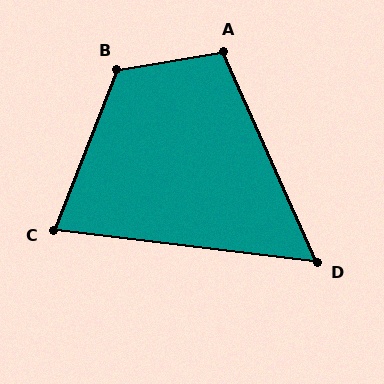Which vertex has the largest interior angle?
B, at approximately 121 degrees.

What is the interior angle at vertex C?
Approximately 75 degrees (acute).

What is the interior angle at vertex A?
Approximately 105 degrees (obtuse).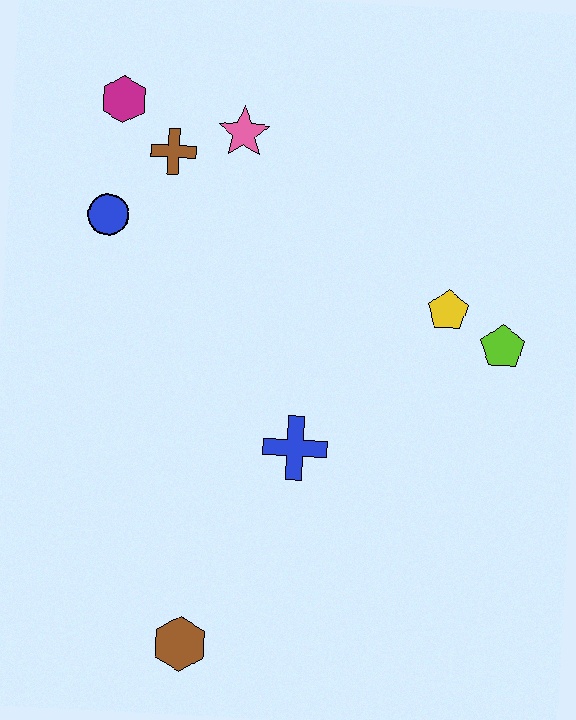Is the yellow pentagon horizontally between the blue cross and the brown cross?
No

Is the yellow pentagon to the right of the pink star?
Yes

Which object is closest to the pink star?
The brown cross is closest to the pink star.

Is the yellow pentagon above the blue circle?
No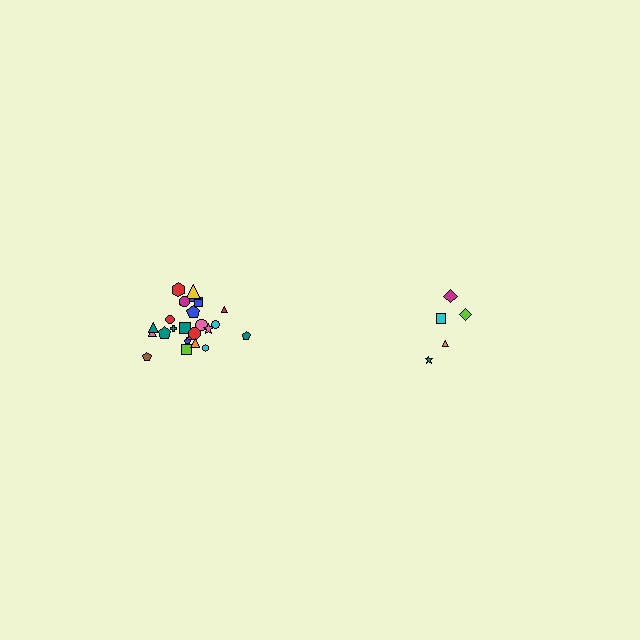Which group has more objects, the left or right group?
The left group.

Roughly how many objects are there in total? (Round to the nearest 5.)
Roughly 30 objects in total.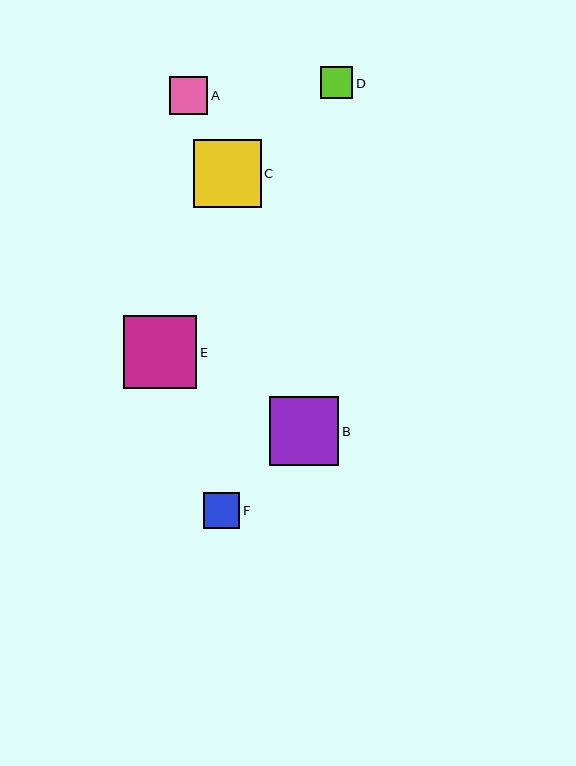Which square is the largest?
Square E is the largest with a size of approximately 73 pixels.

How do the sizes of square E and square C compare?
Square E and square C are approximately the same size.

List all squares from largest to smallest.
From largest to smallest: E, B, C, A, F, D.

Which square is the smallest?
Square D is the smallest with a size of approximately 32 pixels.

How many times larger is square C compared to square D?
Square C is approximately 2.1 times the size of square D.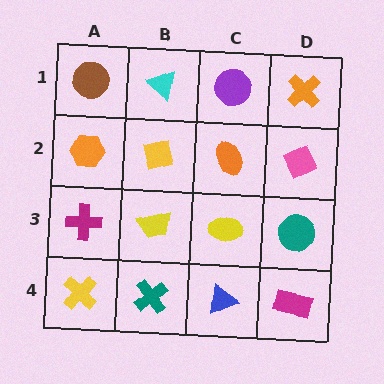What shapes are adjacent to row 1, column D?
A pink diamond (row 2, column D), a purple circle (row 1, column C).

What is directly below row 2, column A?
A magenta cross.